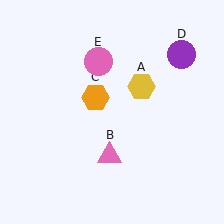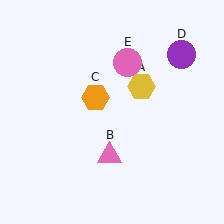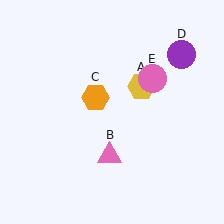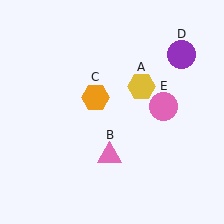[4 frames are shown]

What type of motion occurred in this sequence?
The pink circle (object E) rotated clockwise around the center of the scene.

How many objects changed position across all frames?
1 object changed position: pink circle (object E).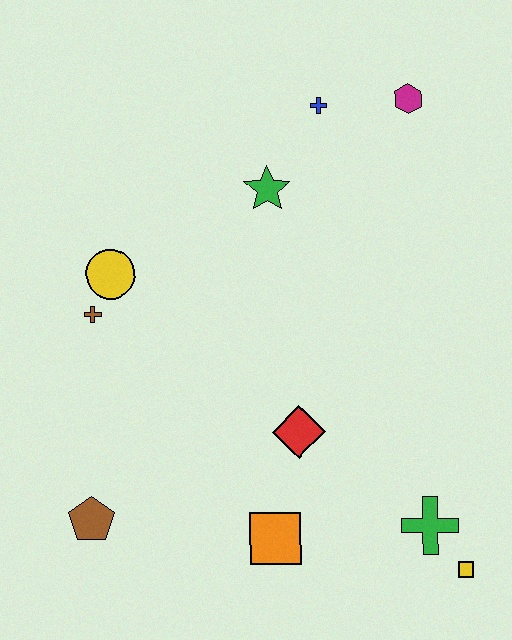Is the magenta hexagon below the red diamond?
No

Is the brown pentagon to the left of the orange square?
Yes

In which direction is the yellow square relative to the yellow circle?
The yellow square is to the right of the yellow circle.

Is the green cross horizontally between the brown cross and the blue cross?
No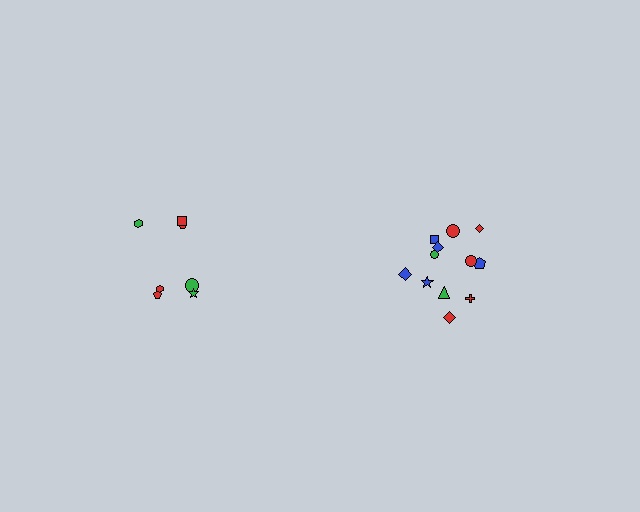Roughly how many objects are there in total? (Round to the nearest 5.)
Roughly 20 objects in total.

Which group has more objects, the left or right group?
The right group.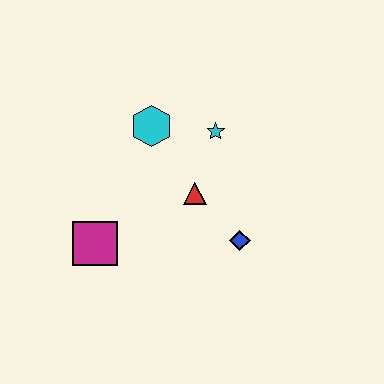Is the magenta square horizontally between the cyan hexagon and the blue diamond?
No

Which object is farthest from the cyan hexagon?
The blue diamond is farthest from the cyan hexagon.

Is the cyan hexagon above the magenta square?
Yes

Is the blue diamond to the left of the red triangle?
No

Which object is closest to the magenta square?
The red triangle is closest to the magenta square.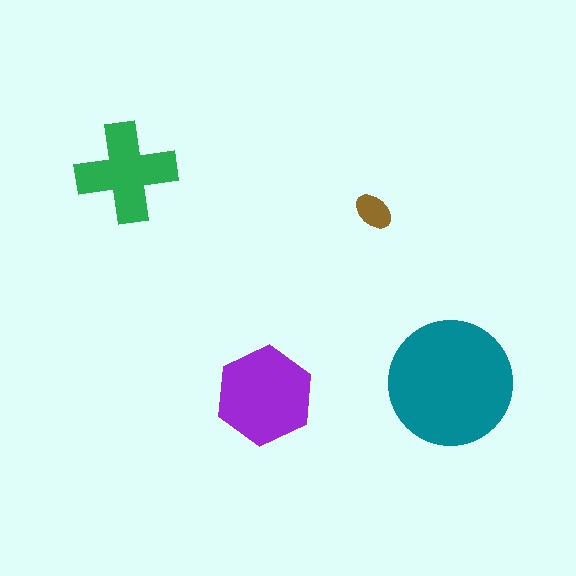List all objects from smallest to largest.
The brown ellipse, the green cross, the purple hexagon, the teal circle.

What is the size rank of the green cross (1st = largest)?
3rd.